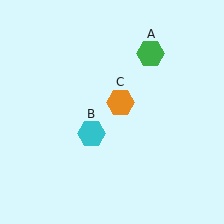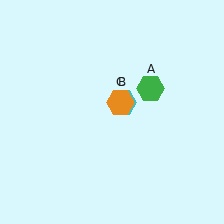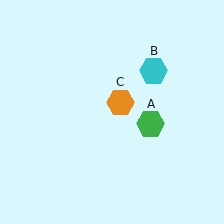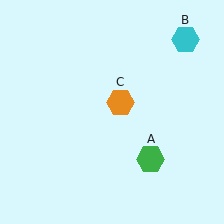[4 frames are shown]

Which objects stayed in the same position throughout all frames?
Orange hexagon (object C) remained stationary.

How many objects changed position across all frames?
2 objects changed position: green hexagon (object A), cyan hexagon (object B).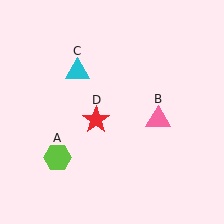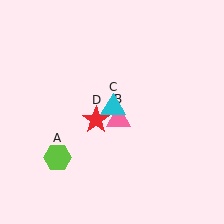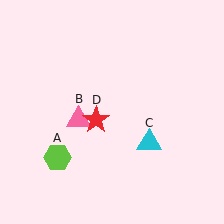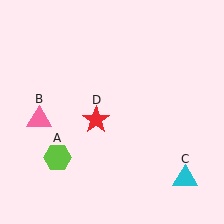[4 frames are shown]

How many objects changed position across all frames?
2 objects changed position: pink triangle (object B), cyan triangle (object C).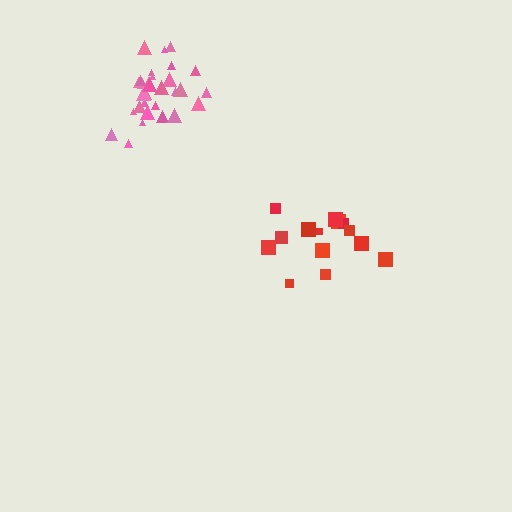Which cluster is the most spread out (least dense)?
Red.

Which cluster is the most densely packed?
Pink.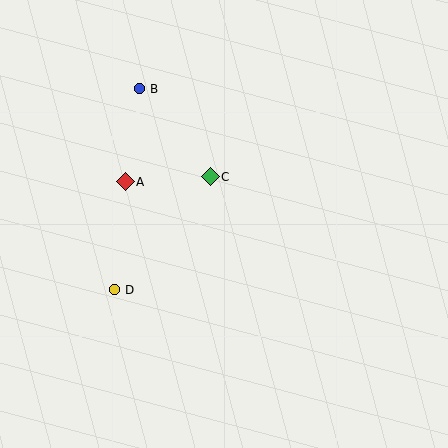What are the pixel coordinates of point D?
Point D is at (114, 290).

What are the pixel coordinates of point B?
Point B is at (139, 89).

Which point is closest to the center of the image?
Point C at (210, 177) is closest to the center.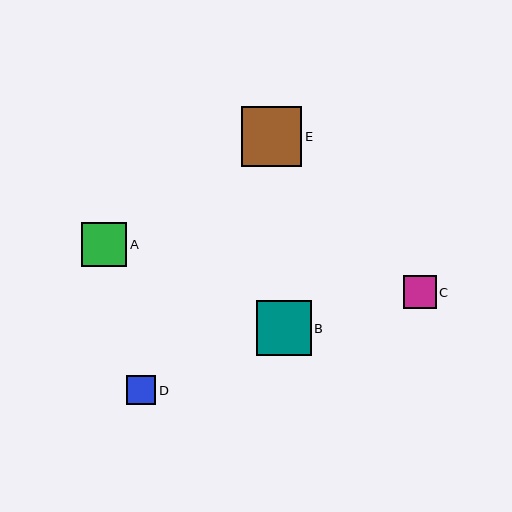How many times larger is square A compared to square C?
Square A is approximately 1.3 times the size of square C.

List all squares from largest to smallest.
From largest to smallest: E, B, A, C, D.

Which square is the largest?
Square E is the largest with a size of approximately 60 pixels.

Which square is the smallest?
Square D is the smallest with a size of approximately 29 pixels.